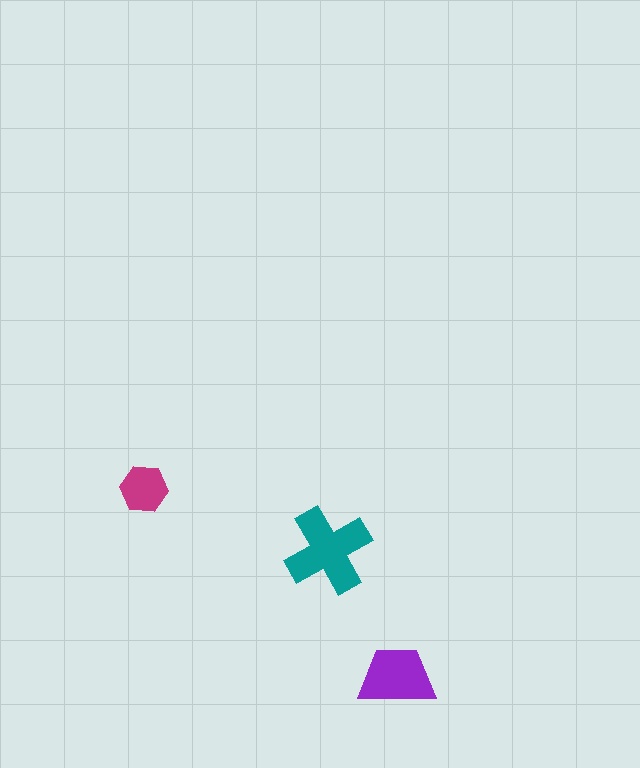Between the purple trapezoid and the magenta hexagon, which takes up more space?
The purple trapezoid.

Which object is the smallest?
The magenta hexagon.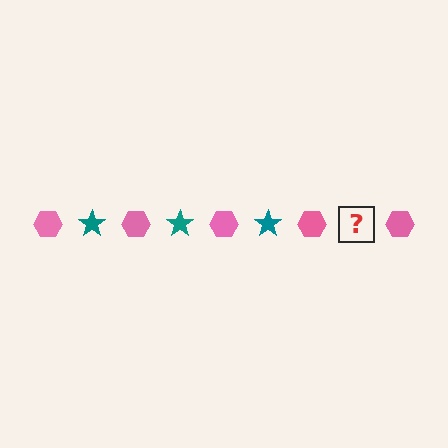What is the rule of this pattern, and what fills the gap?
The rule is that the pattern alternates between pink hexagon and teal star. The gap should be filled with a teal star.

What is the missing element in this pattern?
The missing element is a teal star.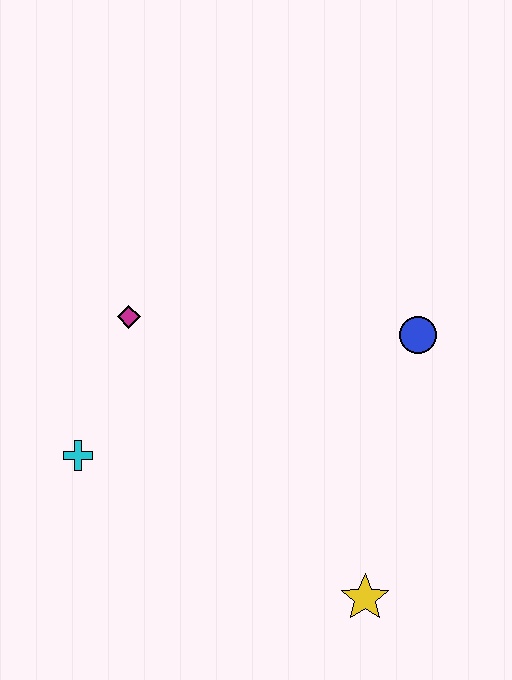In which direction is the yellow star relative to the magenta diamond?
The yellow star is below the magenta diamond.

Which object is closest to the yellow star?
The blue circle is closest to the yellow star.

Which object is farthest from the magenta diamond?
The yellow star is farthest from the magenta diamond.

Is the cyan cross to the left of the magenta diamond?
Yes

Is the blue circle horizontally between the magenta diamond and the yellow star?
No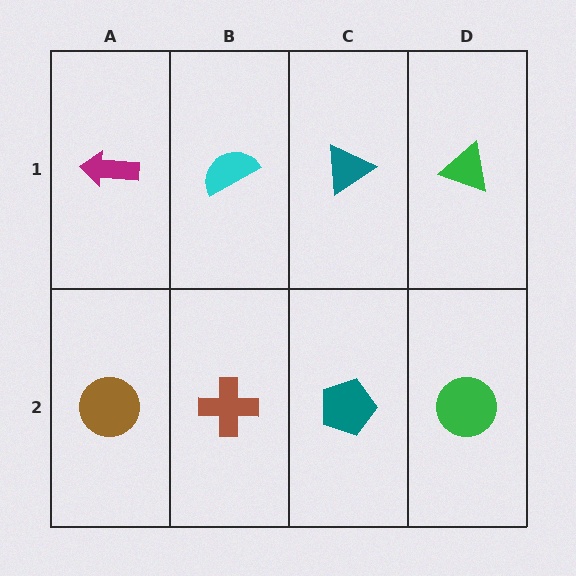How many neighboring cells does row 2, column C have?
3.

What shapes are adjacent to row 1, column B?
A brown cross (row 2, column B), a magenta arrow (row 1, column A), a teal triangle (row 1, column C).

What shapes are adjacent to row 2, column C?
A teal triangle (row 1, column C), a brown cross (row 2, column B), a green circle (row 2, column D).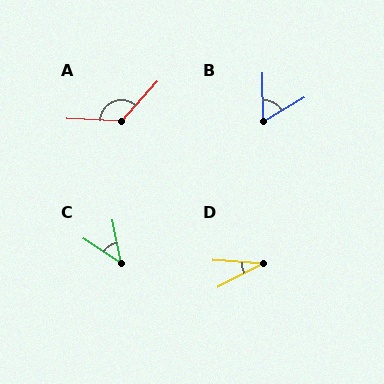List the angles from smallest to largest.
D (31°), C (45°), B (60°), A (130°).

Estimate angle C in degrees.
Approximately 45 degrees.